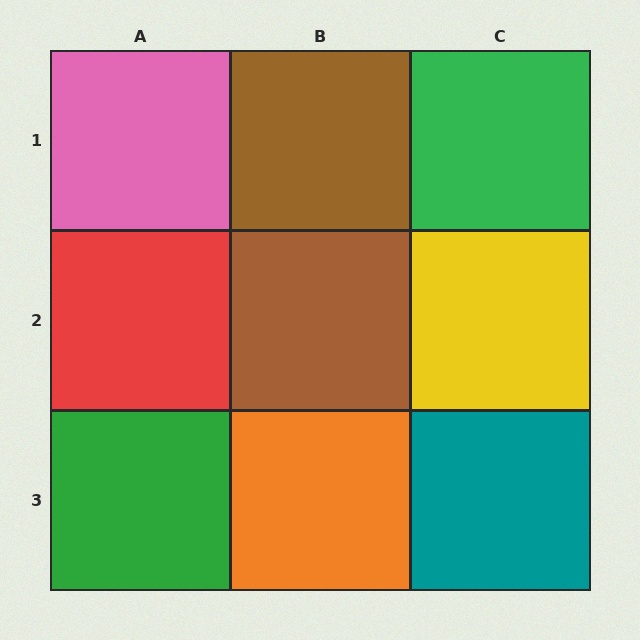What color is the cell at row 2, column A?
Red.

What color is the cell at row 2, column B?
Brown.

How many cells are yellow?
1 cell is yellow.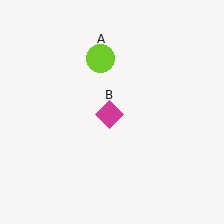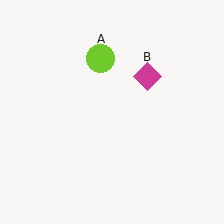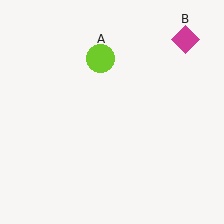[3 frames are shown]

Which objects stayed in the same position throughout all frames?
Lime circle (object A) remained stationary.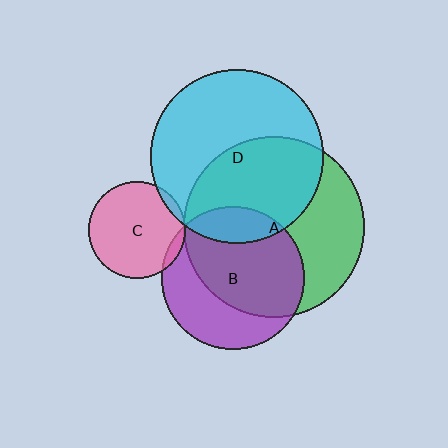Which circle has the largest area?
Circle A (green).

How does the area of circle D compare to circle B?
Approximately 1.5 times.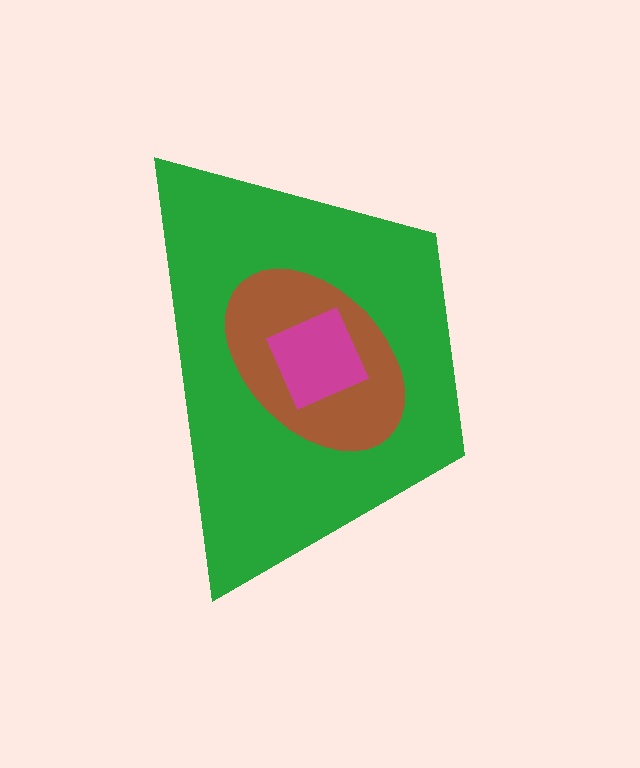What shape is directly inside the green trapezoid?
The brown ellipse.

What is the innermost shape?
The magenta diamond.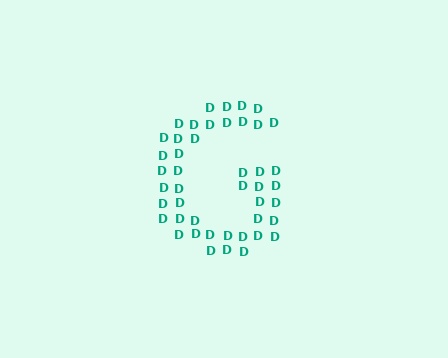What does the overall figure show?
The overall figure shows the letter G.